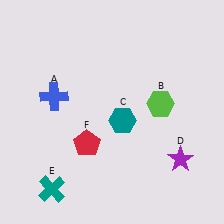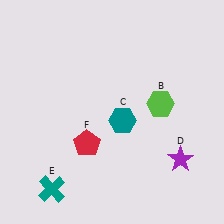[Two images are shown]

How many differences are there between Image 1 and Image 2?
There is 1 difference between the two images.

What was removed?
The blue cross (A) was removed in Image 2.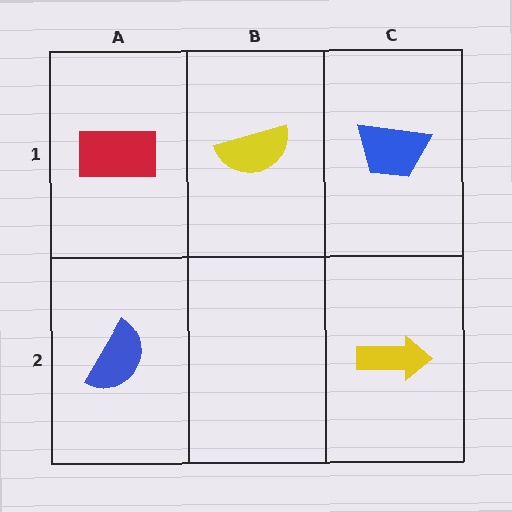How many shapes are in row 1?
3 shapes.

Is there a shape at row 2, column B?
No, that cell is empty.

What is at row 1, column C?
A blue trapezoid.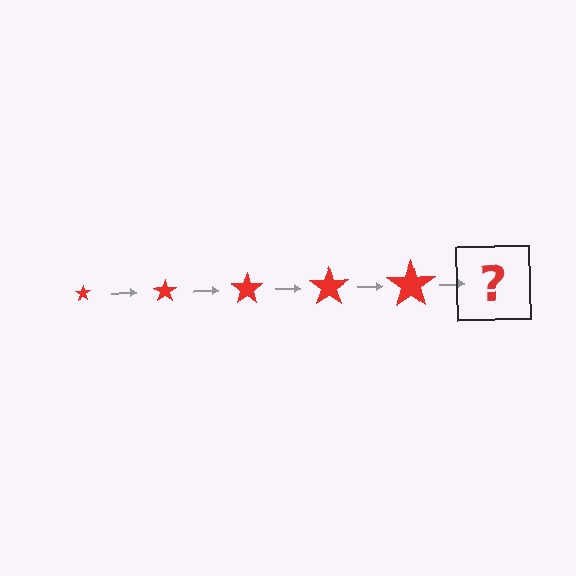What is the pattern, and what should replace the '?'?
The pattern is that the star gets progressively larger each step. The '?' should be a red star, larger than the previous one.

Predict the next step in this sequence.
The next step is a red star, larger than the previous one.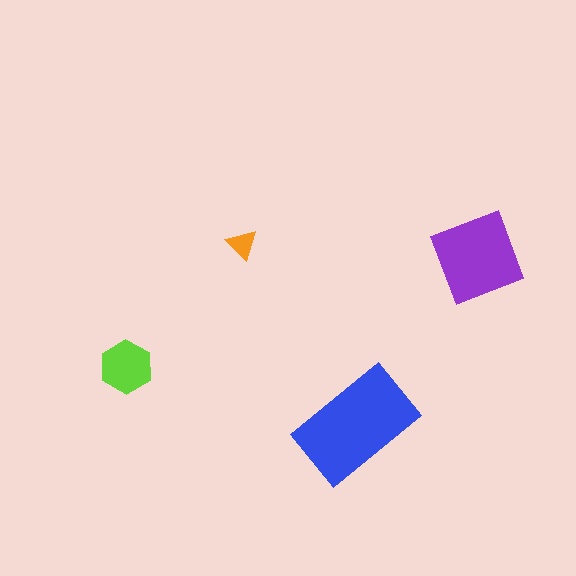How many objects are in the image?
There are 4 objects in the image.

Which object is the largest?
The blue rectangle.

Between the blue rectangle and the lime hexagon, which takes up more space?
The blue rectangle.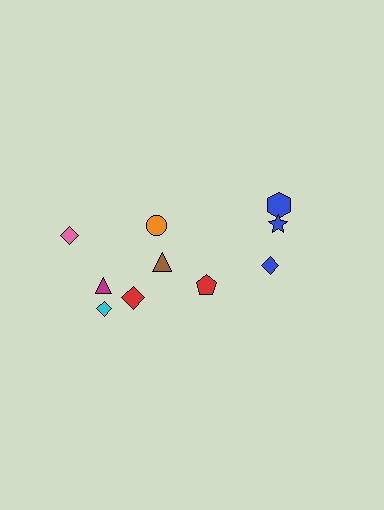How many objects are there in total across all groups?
There are 10 objects.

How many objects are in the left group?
There are 6 objects.